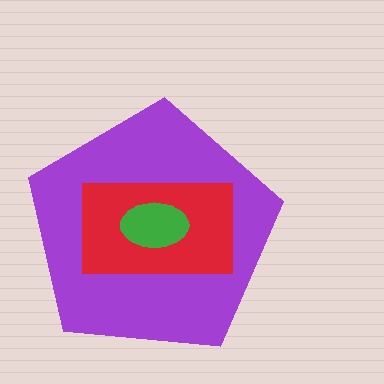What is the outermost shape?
The purple pentagon.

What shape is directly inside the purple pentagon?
The red rectangle.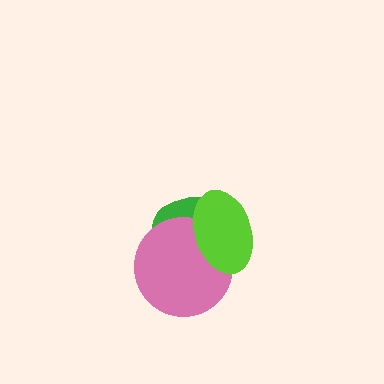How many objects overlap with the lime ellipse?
2 objects overlap with the lime ellipse.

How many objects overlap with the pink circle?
2 objects overlap with the pink circle.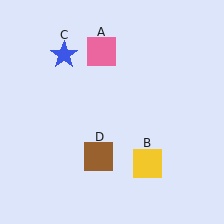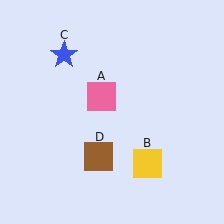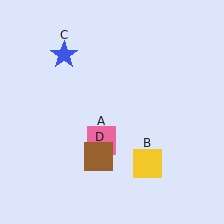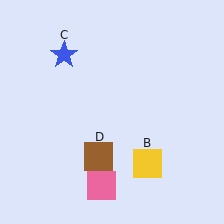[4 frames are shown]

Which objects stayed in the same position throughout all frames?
Yellow square (object B) and blue star (object C) and brown square (object D) remained stationary.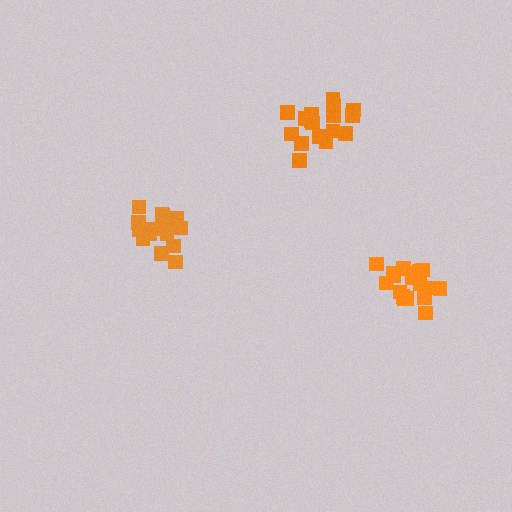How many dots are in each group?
Group 1: 18 dots, Group 2: 17 dots, Group 3: 17 dots (52 total).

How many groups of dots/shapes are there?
There are 3 groups.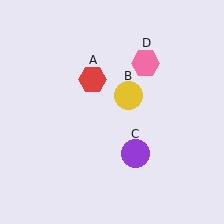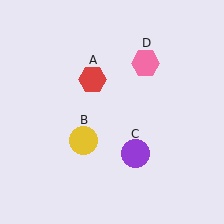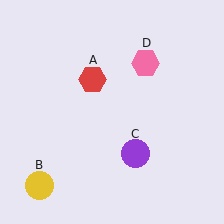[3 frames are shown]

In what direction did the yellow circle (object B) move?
The yellow circle (object B) moved down and to the left.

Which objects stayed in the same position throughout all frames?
Red hexagon (object A) and purple circle (object C) and pink hexagon (object D) remained stationary.